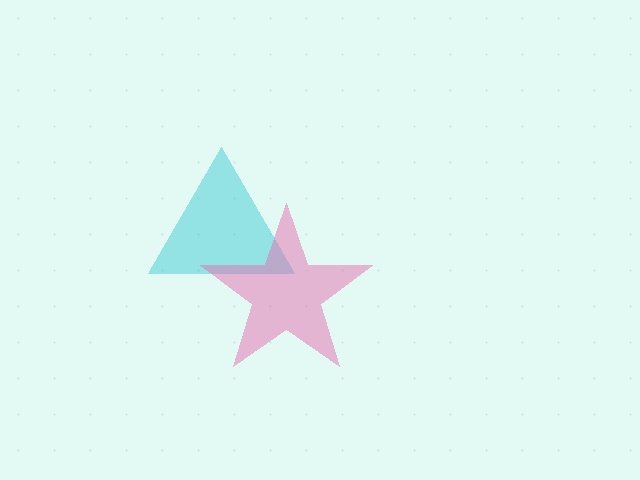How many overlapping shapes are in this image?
There are 2 overlapping shapes in the image.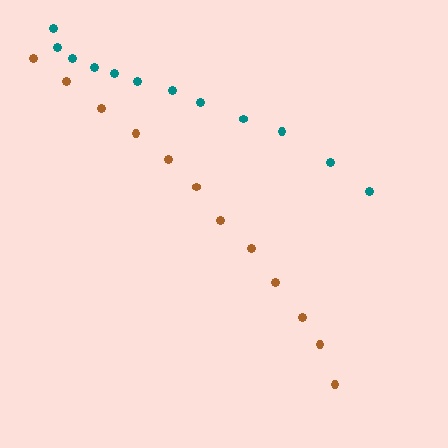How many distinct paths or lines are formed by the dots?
There are 2 distinct paths.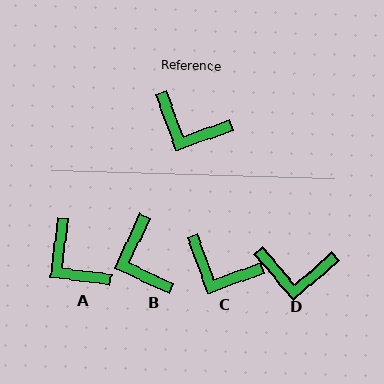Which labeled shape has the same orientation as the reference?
C.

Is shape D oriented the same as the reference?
No, it is off by about 21 degrees.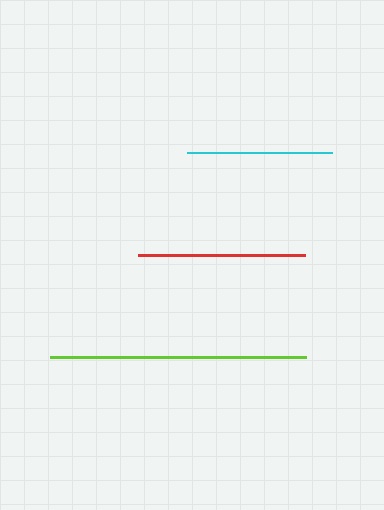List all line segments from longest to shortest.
From longest to shortest: lime, red, cyan.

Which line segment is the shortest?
The cyan line is the shortest at approximately 145 pixels.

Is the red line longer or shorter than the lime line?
The lime line is longer than the red line.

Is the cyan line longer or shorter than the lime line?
The lime line is longer than the cyan line.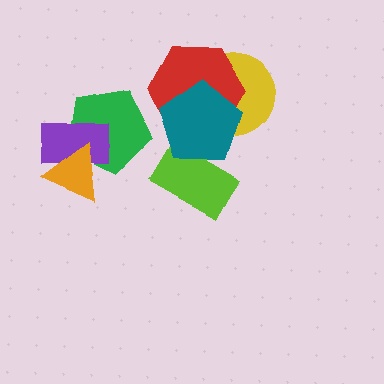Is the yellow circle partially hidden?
Yes, it is partially covered by another shape.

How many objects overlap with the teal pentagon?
3 objects overlap with the teal pentagon.